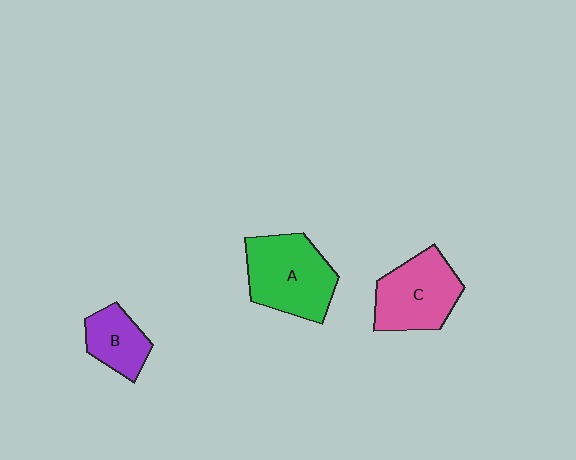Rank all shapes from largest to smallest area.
From largest to smallest: A (green), C (pink), B (purple).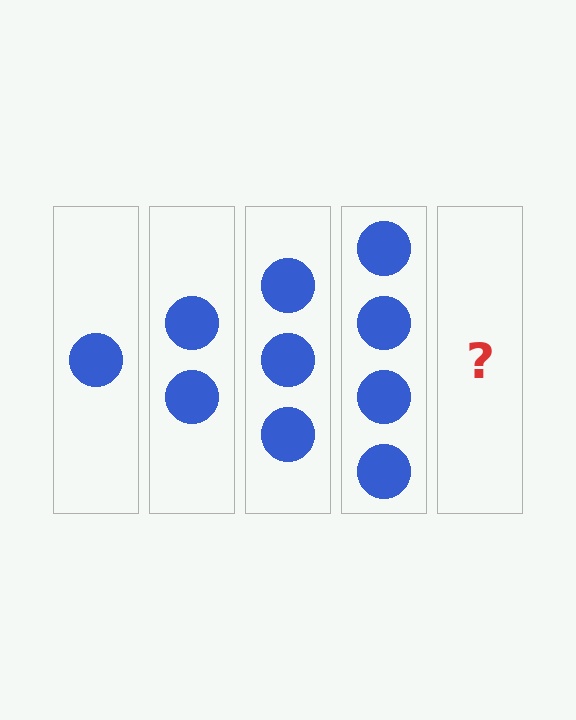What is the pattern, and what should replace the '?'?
The pattern is that each step adds one more circle. The '?' should be 5 circles.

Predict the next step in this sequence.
The next step is 5 circles.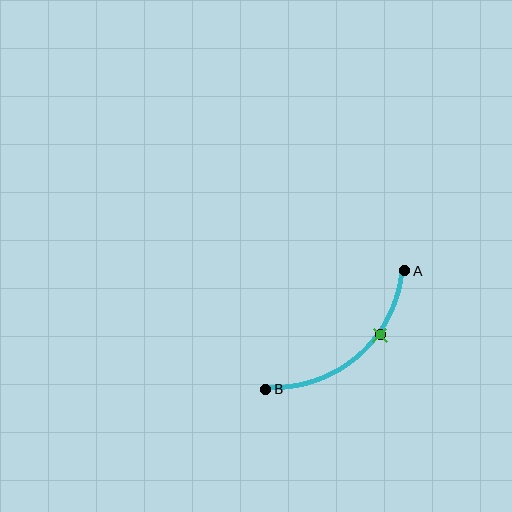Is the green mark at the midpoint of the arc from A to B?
No. The green mark lies on the arc but is closer to endpoint A. The arc midpoint would be at the point on the curve equidistant along the arc from both A and B.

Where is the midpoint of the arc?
The arc midpoint is the point on the curve farthest from the straight line joining A and B. It sits below and to the right of that line.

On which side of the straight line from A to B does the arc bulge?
The arc bulges below and to the right of the straight line connecting A and B.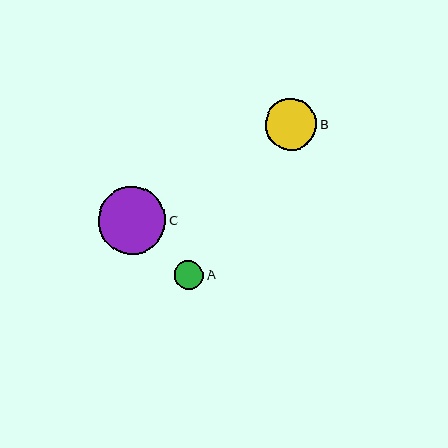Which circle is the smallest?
Circle A is the smallest with a size of approximately 29 pixels.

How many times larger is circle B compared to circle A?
Circle B is approximately 1.8 times the size of circle A.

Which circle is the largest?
Circle C is the largest with a size of approximately 68 pixels.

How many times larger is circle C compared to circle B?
Circle C is approximately 1.3 times the size of circle B.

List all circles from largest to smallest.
From largest to smallest: C, B, A.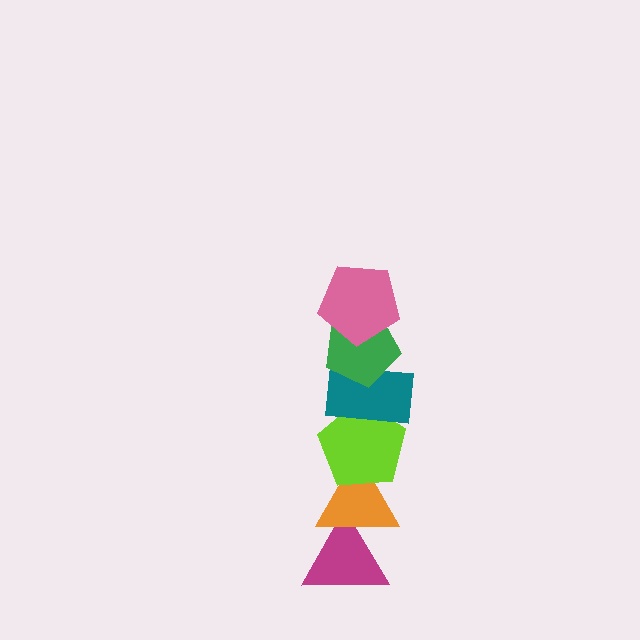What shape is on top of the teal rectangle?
The green pentagon is on top of the teal rectangle.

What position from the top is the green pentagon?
The green pentagon is 2nd from the top.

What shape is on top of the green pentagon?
The pink pentagon is on top of the green pentagon.